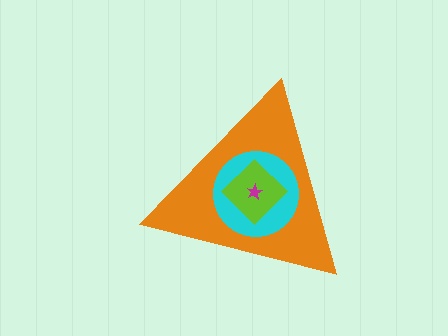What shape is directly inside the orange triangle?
The cyan circle.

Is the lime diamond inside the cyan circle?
Yes.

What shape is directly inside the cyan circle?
The lime diamond.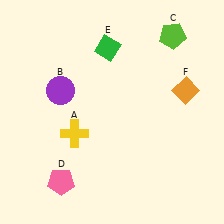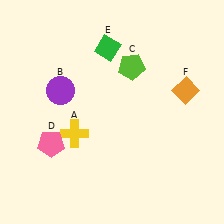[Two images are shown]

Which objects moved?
The objects that moved are: the lime pentagon (C), the pink pentagon (D).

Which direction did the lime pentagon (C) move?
The lime pentagon (C) moved left.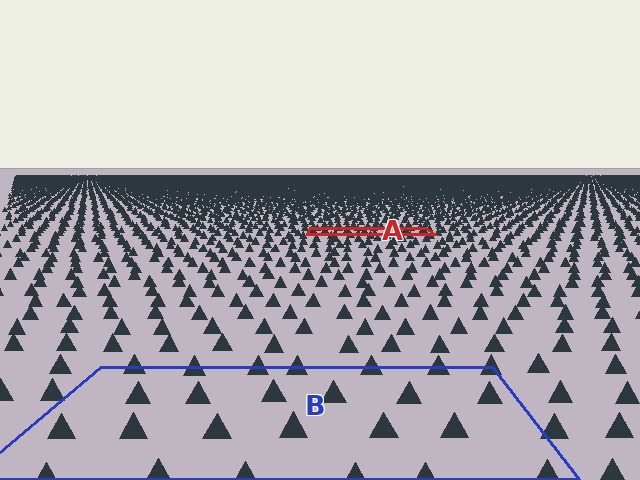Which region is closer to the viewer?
Region B is closer. The texture elements there are larger and more spread out.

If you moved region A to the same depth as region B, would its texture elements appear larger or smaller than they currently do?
They would appear larger. At a closer depth, the same texture elements are projected at a bigger on-screen size.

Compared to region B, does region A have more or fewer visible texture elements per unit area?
Region A has more texture elements per unit area — they are packed more densely because it is farther away.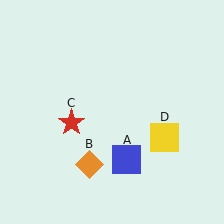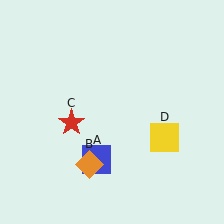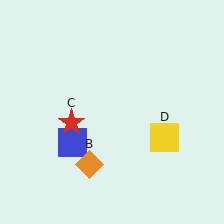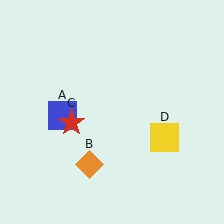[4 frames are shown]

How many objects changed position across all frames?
1 object changed position: blue square (object A).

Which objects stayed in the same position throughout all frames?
Orange diamond (object B) and red star (object C) and yellow square (object D) remained stationary.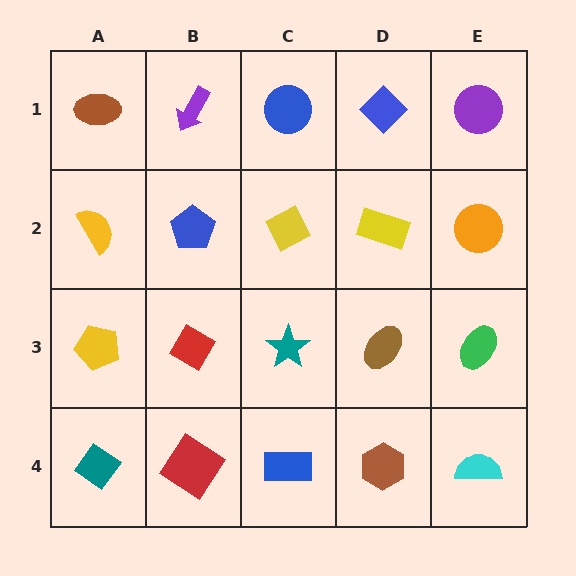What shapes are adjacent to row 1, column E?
An orange circle (row 2, column E), a blue diamond (row 1, column D).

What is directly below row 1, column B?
A blue pentagon.